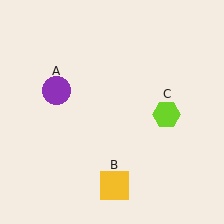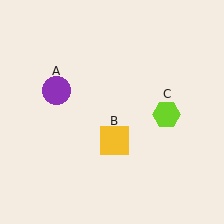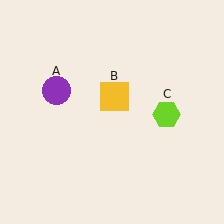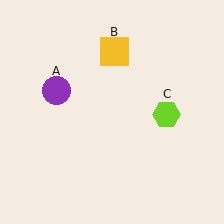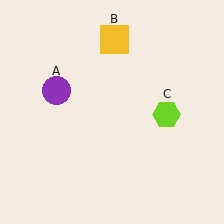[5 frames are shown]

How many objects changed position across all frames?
1 object changed position: yellow square (object B).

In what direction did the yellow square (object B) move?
The yellow square (object B) moved up.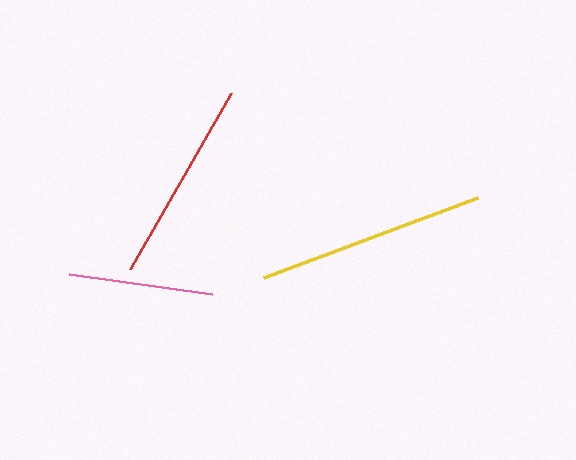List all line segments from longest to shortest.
From longest to shortest: yellow, red, pink.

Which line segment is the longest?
The yellow line is the longest at approximately 228 pixels.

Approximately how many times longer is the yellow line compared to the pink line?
The yellow line is approximately 1.6 times the length of the pink line.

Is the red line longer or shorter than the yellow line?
The yellow line is longer than the red line.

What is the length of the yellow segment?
The yellow segment is approximately 228 pixels long.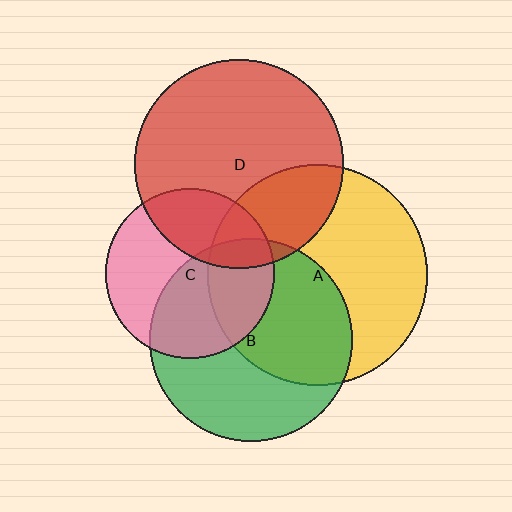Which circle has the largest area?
Circle A (yellow).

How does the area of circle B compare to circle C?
Approximately 1.4 times.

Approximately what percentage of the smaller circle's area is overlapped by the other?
Approximately 25%.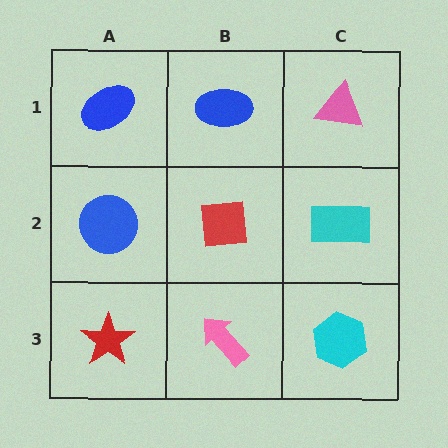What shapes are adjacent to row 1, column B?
A red square (row 2, column B), a blue ellipse (row 1, column A), a pink triangle (row 1, column C).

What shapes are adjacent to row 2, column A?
A blue ellipse (row 1, column A), a red star (row 3, column A), a red square (row 2, column B).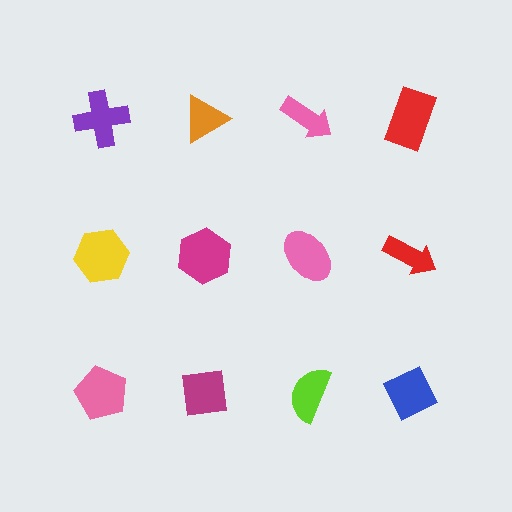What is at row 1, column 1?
A purple cross.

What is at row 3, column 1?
A pink pentagon.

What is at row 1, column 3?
A pink arrow.